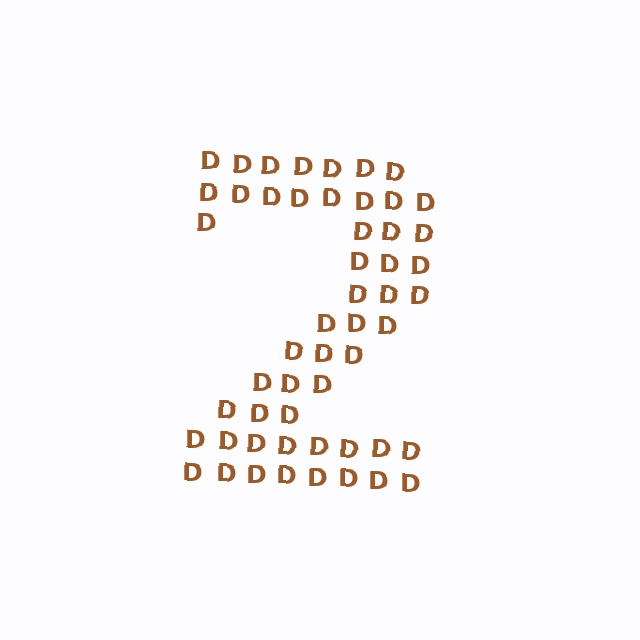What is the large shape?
The large shape is the digit 2.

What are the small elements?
The small elements are letter D's.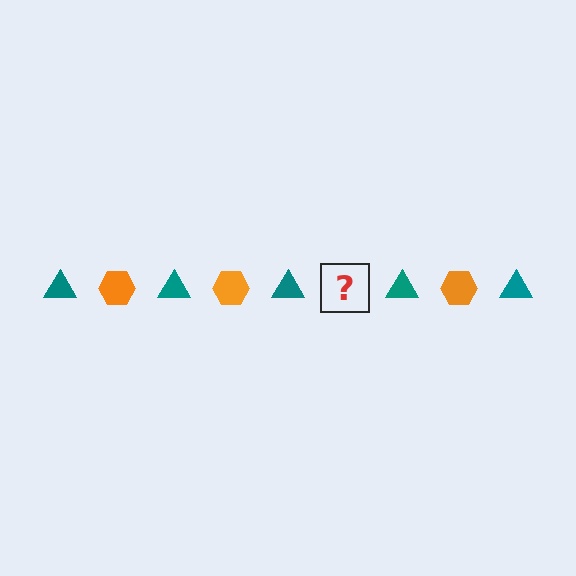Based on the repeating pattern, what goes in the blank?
The blank should be an orange hexagon.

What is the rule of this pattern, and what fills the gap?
The rule is that the pattern alternates between teal triangle and orange hexagon. The gap should be filled with an orange hexagon.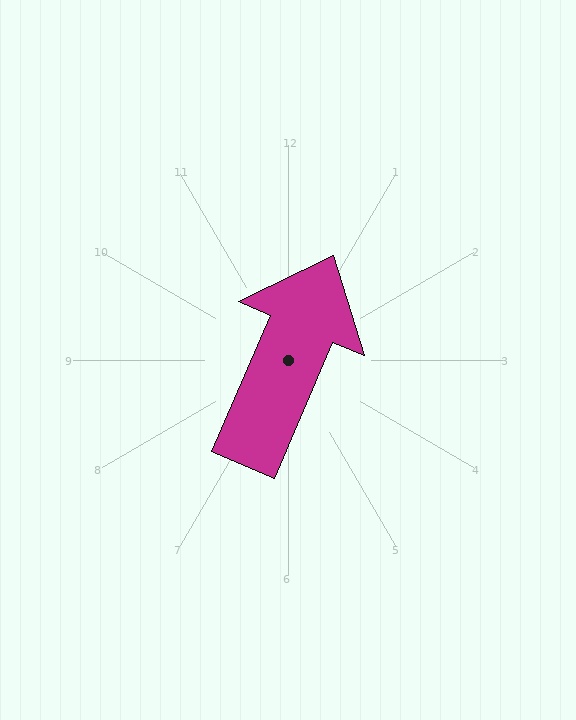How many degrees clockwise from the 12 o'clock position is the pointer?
Approximately 23 degrees.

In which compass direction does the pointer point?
Northeast.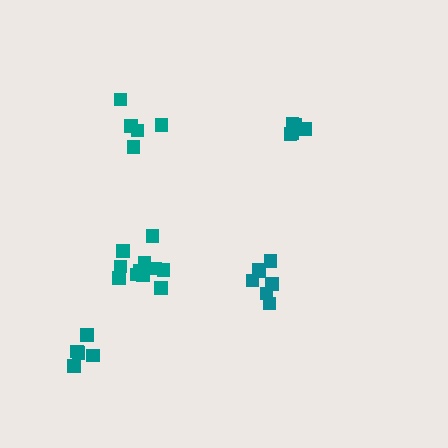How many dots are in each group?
Group 1: 5 dots, Group 2: 8 dots, Group 3: 5 dots, Group 4: 5 dots, Group 5: 11 dots (34 total).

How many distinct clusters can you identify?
There are 5 distinct clusters.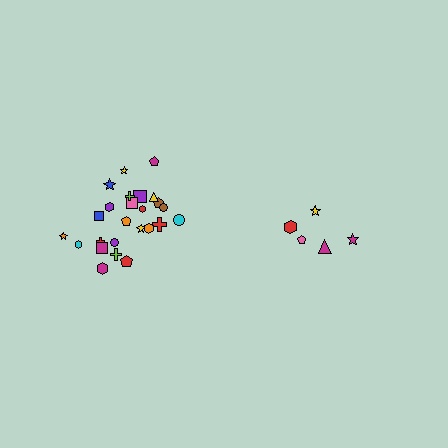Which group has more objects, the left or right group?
The left group.